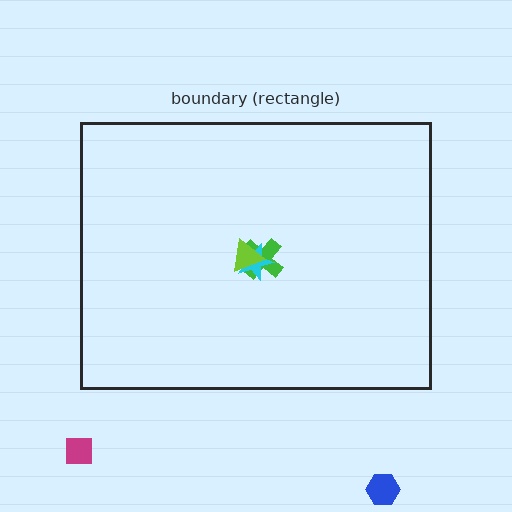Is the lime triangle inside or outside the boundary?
Inside.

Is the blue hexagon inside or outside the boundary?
Outside.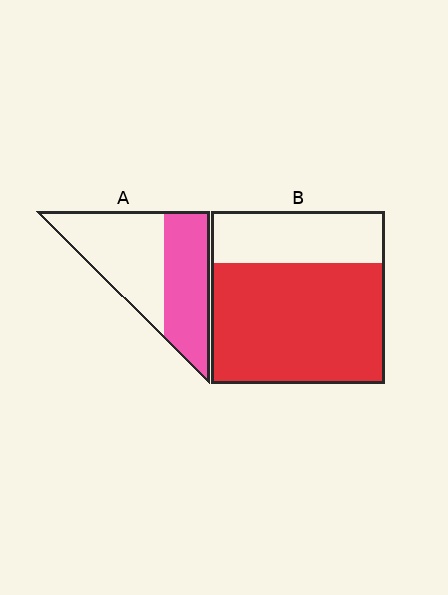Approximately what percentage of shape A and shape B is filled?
A is approximately 45% and B is approximately 70%.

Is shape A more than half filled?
No.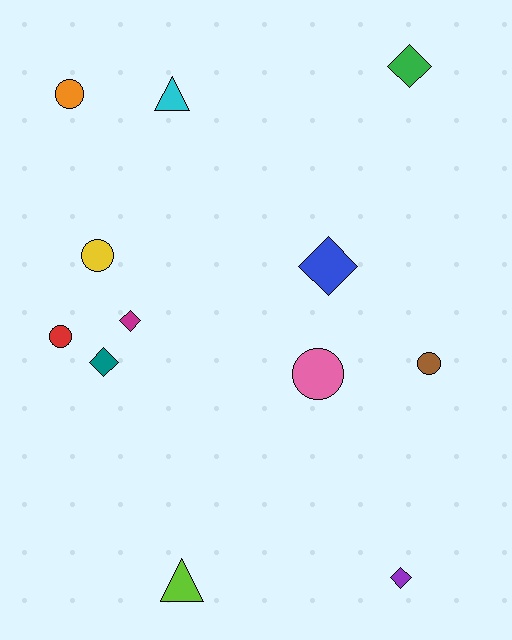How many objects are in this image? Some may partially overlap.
There are 12 objects.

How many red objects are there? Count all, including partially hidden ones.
There is 1 red object.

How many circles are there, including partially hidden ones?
There are 5 circles.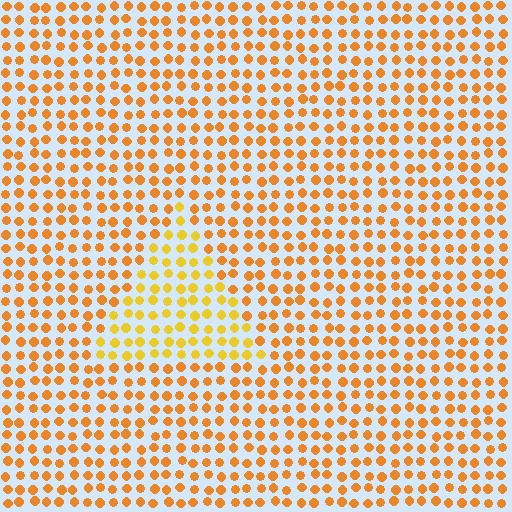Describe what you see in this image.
The image is filled with small orange elements in a uniform arrangement. A triangle-shaped region is visible where the elements are tinted to a slightly different hue, forming a subtle color boundary.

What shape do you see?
I see a triangle.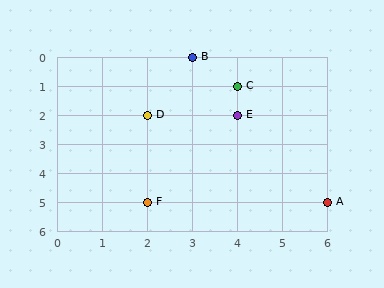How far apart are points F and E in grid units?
Points F and E are 2 columns and 3 rows apart (about 3.6 grid units diagonally).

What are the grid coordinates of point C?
Point C is at grid coordinates (4, 1).